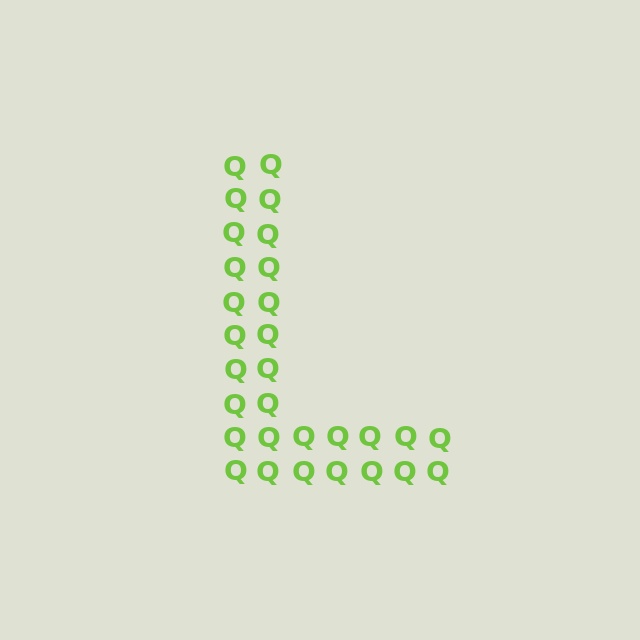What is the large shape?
The large shape is the letter L.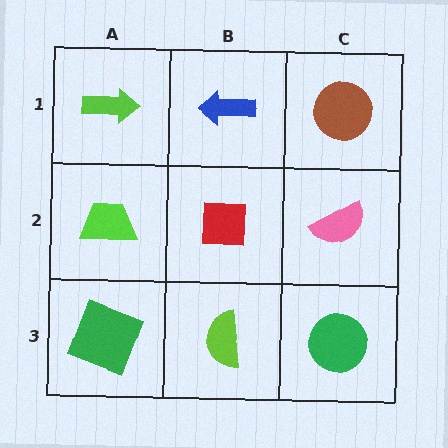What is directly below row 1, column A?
A lime trapezoid.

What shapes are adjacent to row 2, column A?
A lime arrow (row 1, column A), a green square (row 3, column A), a red square (row 2, column B).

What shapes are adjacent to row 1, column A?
A lime trapezoid (row 2, column A), a blue arrow (row 1, column B).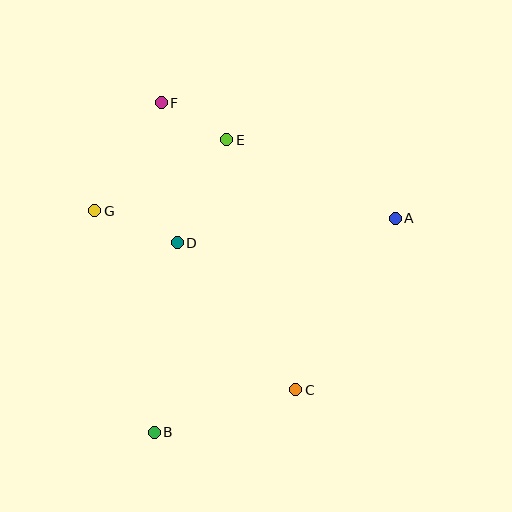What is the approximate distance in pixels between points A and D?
The distance between A and D is approximately 219 pixels.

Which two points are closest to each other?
Points E and F are closest to each other.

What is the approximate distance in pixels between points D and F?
The distance between D and F is approximately 141 pixels.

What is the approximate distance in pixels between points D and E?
The distance between D and E is approximately 114 pixels.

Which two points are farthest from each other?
Points B and F are farthest from each other.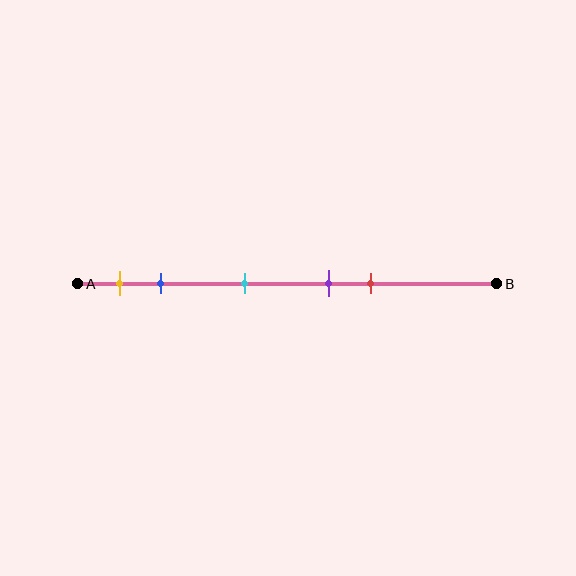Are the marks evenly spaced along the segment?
No, the marks are not evenly spaced.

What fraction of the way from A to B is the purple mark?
The purple mark is approximately 60% (0.6) of the way from A to B.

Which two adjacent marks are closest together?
The purple and red marks are the closest adjacent pair.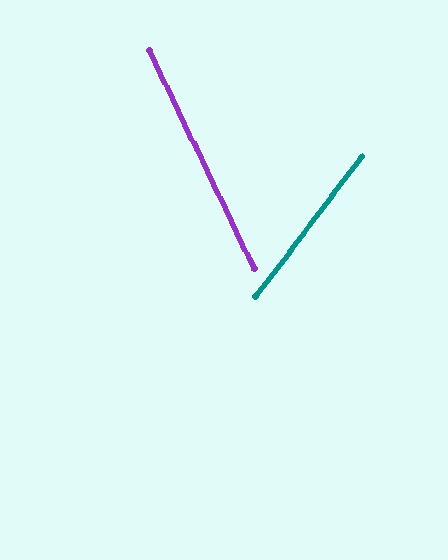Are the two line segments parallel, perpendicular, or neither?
Neither parallel nor perpendicular — they differ by about 63°.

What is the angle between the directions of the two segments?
Approximately 63 degrees.